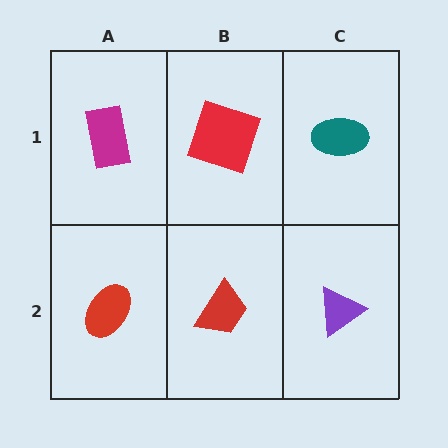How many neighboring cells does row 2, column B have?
3.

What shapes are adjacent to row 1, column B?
A red trapezoid (row 2, column B), a magenta rectangle (row 1, column A), a teal ellipse (row 1, column C).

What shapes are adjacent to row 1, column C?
A purple triangle (row 2, column C), a red square (row 1, column B).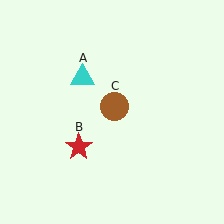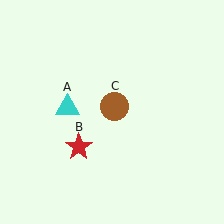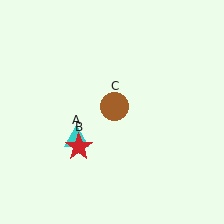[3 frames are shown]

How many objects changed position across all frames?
1 object changed position: cyan triangle (object A).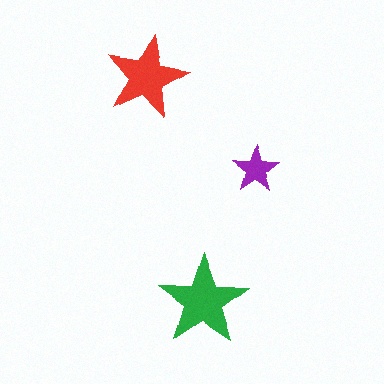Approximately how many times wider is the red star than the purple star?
About 2 times wider.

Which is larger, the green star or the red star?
The green one.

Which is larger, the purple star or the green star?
The green one.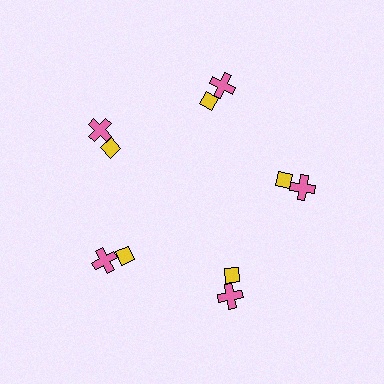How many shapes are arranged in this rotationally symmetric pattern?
There are 10 shapes, arranged in 5 groups of 2.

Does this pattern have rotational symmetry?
Yes, this pattern has 5-fold rotational symmetry. It looks the same after rotating 72 degrees around the center.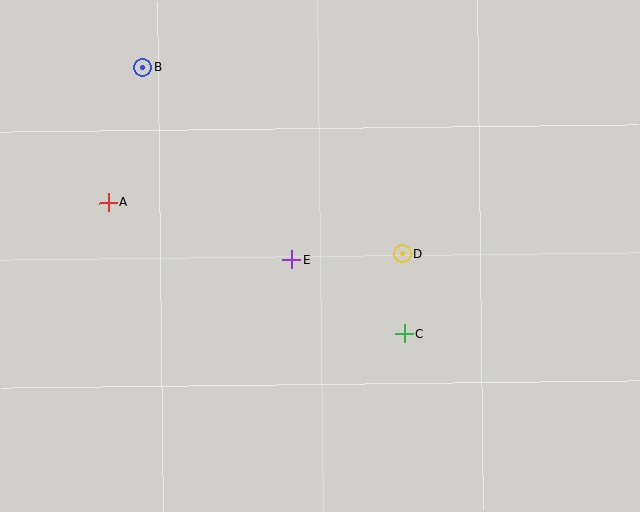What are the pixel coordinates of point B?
Point B is at (143, 67).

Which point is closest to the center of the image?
Point E at (292, 260) is closest to the center.